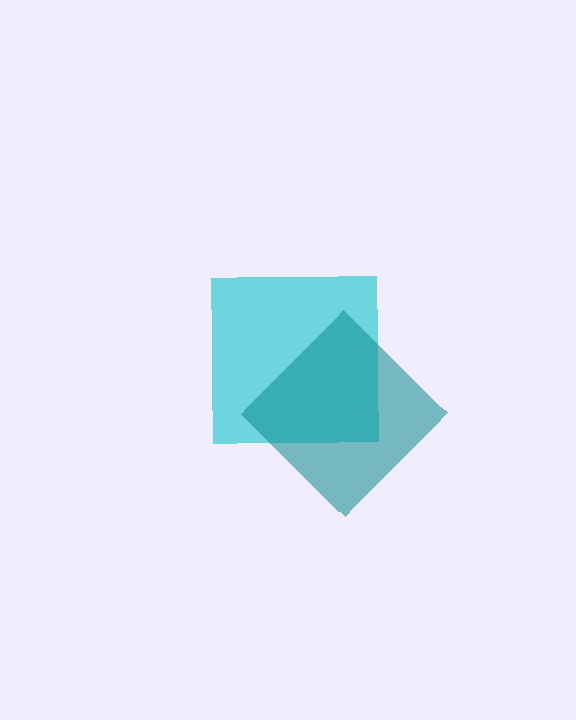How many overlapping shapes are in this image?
There are 2 overlapping shapes in the image.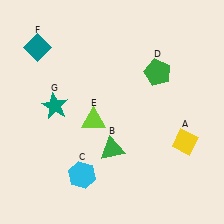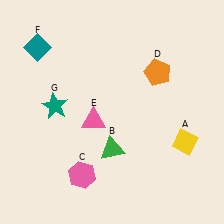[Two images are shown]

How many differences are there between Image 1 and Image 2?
There are 3 differences between the two images.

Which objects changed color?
C changed from cyan to pink. D changed from green to orange. E changed from lime to pink.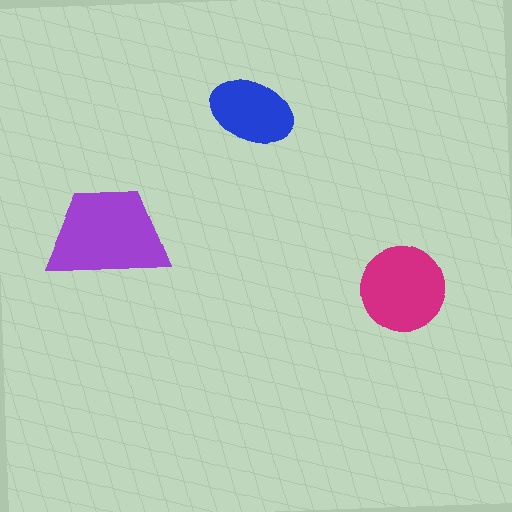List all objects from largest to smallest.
The purple trapezoid, the magenta circle, the blue ellipse.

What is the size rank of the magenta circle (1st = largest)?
2nd.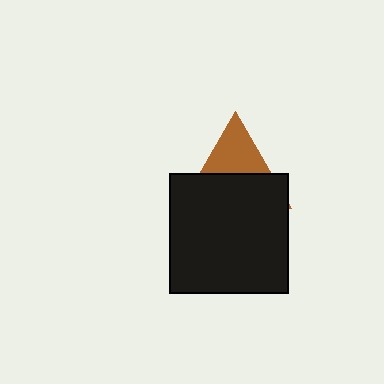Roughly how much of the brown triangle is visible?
A small part of it is visible (roughly 41%).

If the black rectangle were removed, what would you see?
You would see the complete brown triangle.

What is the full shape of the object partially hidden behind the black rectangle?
The partially hidden object is a brown triangle.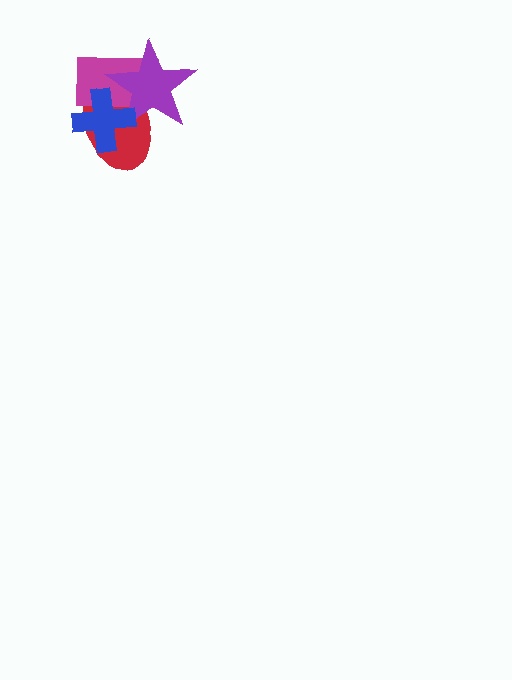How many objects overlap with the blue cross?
3 objects overlap with the blue cross.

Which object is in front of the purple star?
The blue cross is in front of the purple star.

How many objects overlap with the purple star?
3 objects overlap with the purple star.